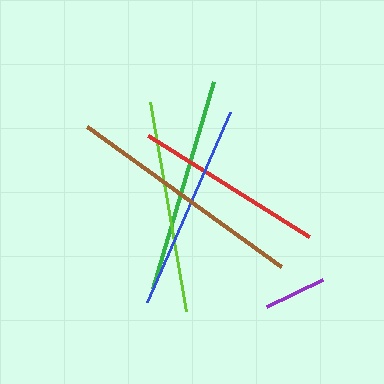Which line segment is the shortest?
The purple line is the shortest at approximately 62 pixels.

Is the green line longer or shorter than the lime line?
The green line is longer than the lime line.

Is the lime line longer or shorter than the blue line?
The lime line is longer than the blue line.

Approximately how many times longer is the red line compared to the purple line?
The red line is approximately 3.1 times the length of the purple line.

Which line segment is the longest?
The brown line is the longest at approximately 239 pixels.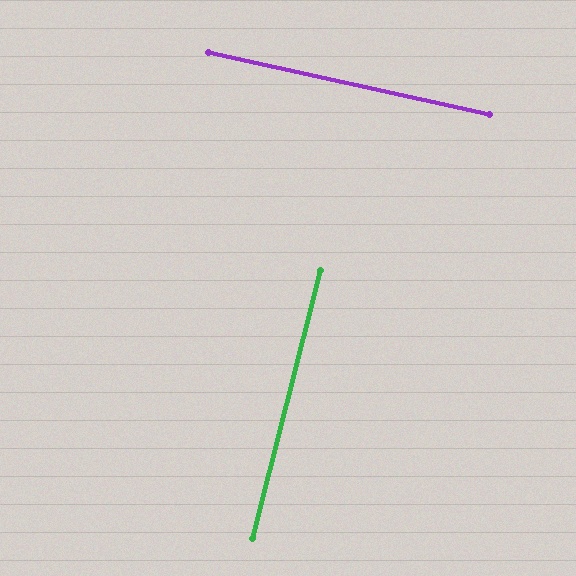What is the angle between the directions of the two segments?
Approximately 88 degrees.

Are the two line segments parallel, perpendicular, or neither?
Perpendicular — they meet at approximately 88°.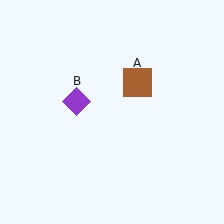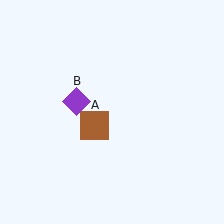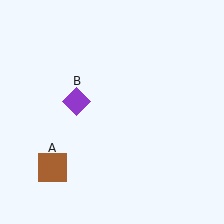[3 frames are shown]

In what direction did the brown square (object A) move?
The brown square (object A) moved down and to the left.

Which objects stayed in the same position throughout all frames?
Purple diamond (object B) remained stationary.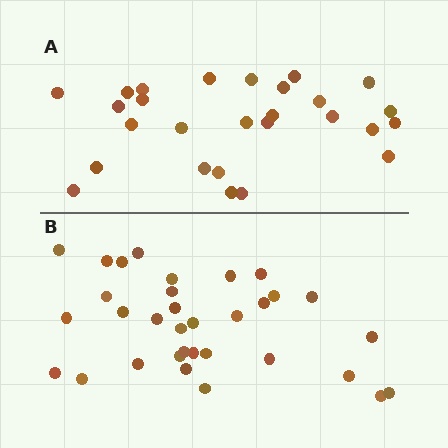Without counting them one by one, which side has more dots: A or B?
Region B (the bottom region) has more dots.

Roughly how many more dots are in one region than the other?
Region B has about 6 more dots than region A.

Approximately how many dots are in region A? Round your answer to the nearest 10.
About 30 dots. (The exact count is 27, which rounds to 30.)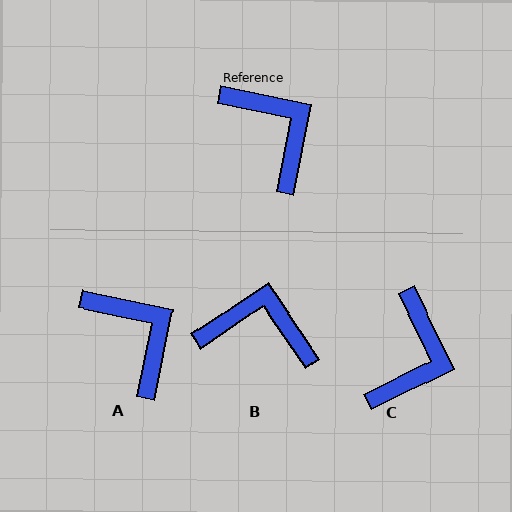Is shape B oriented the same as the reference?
No, it is off by about 46 degrees.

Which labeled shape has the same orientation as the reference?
A.